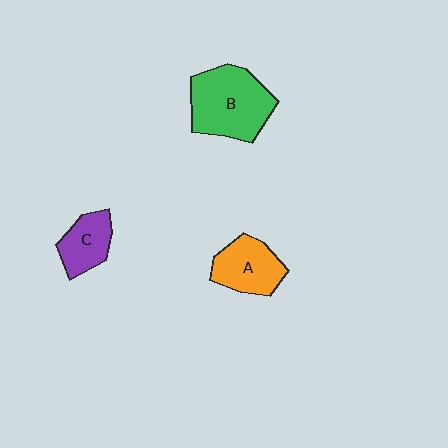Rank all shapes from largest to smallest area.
From largest to smallest: B (green), A (orange), C (purple).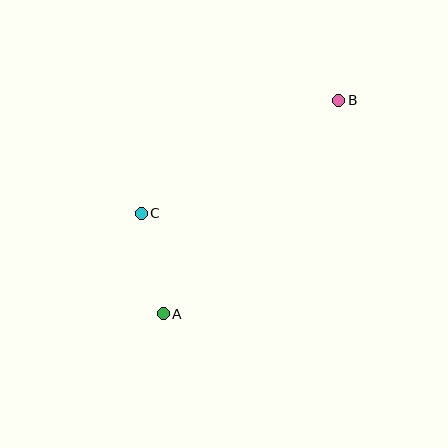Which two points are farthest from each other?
Points A and B are farthest from each other.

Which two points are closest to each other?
Points A and C are closest to each other.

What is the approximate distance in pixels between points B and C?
The distance between B and C is approximately 228 pixels.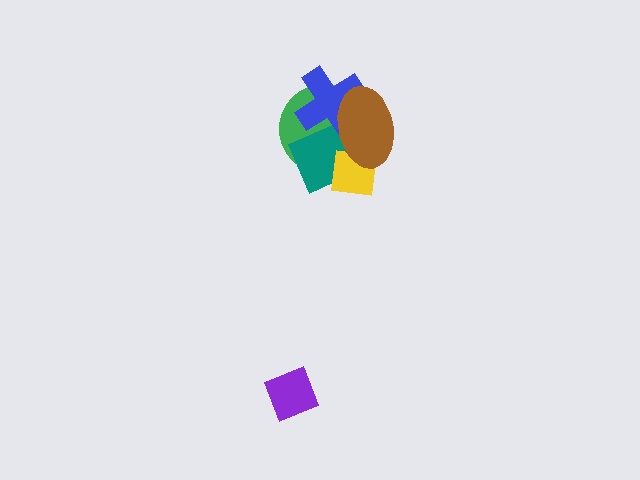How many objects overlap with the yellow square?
3 objects overlap with the yellow square.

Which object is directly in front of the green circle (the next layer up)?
The teal square is directly in front of the green circle.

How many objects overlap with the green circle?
4 objects overlap with the green circle.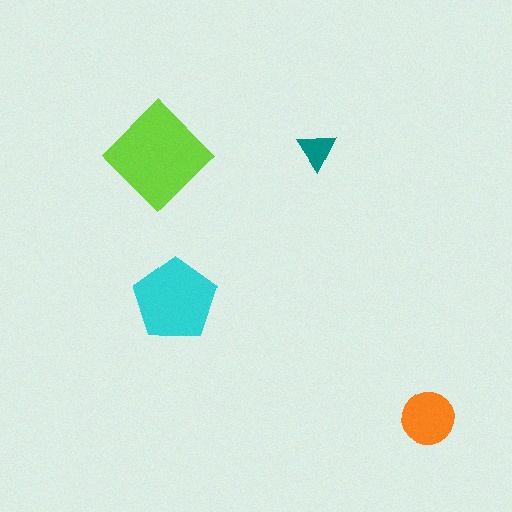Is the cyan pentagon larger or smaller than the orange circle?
Larger.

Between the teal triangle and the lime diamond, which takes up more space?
The lime diamond.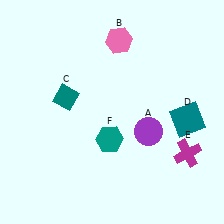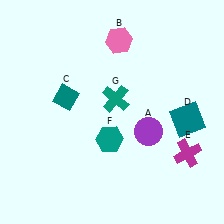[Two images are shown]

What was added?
A teal cross (G) was added in Image 2.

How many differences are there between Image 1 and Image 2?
There is 1 difference between the two images.